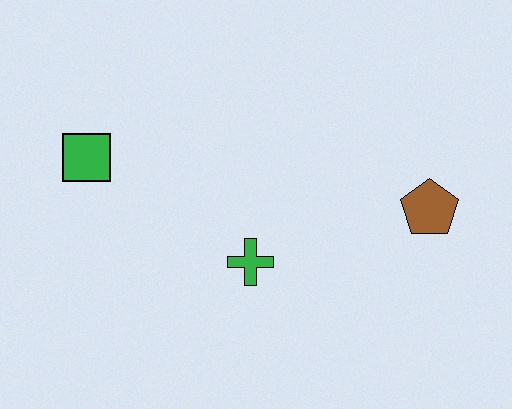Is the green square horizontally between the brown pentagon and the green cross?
No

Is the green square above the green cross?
Yes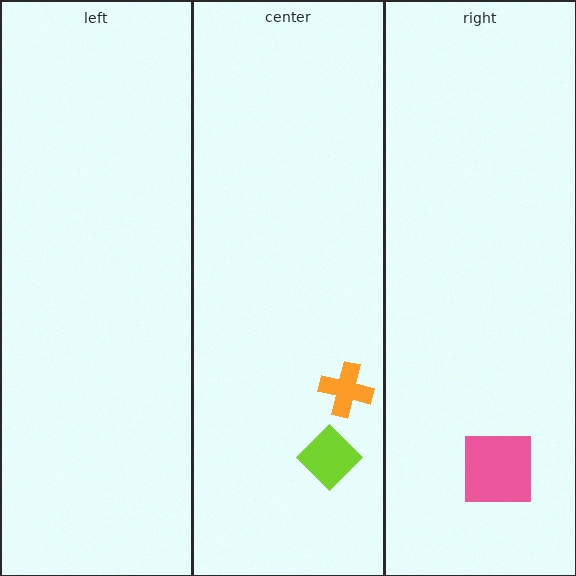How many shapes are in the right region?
1.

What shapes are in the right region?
The pink square.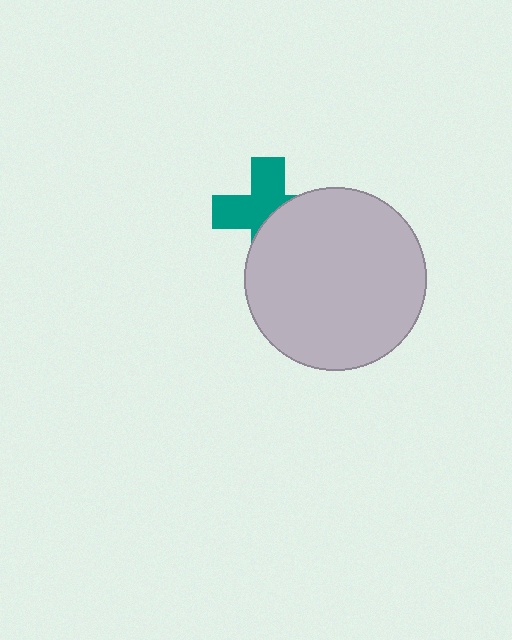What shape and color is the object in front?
The object in front is a light gray circle.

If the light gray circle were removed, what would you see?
You would see the complete teal cross.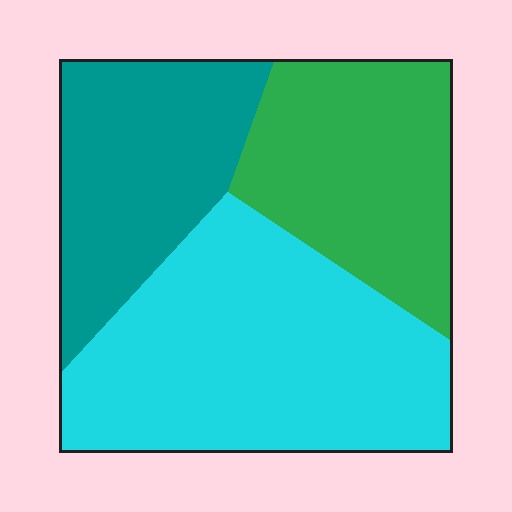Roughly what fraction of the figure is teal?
Teal takes up about one quarter (1/4) of the figure.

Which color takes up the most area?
Cyan, at roughly 45%.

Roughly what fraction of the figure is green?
Green covers roughly 30% of the figure.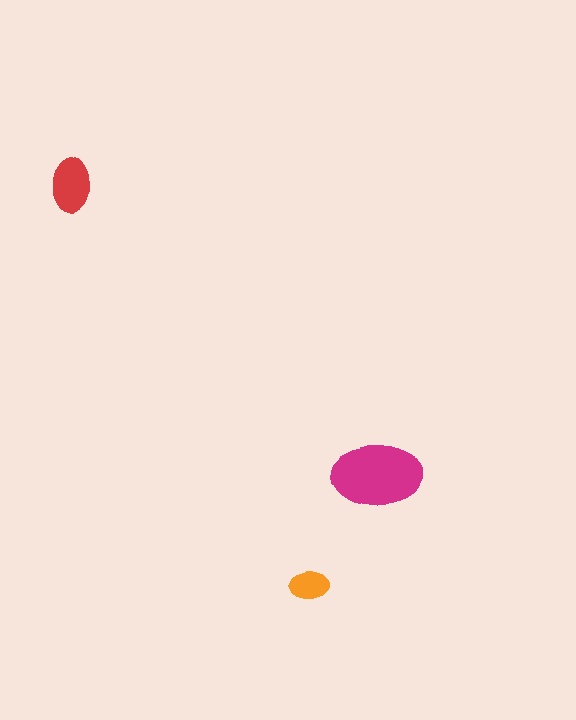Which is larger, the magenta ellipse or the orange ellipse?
The magenta one.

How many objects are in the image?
There are 3 objects in the image.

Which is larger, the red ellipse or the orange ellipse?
The red one.